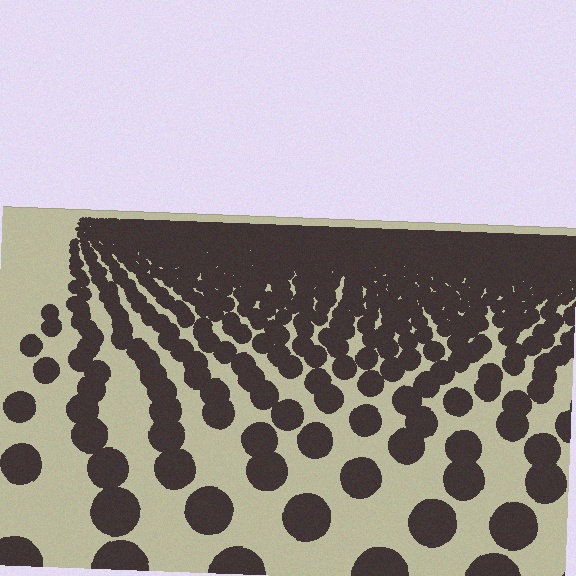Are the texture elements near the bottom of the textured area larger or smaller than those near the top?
Larger. Near the bottom, elements are closer to the viewer and appear at a bigger on-screen size.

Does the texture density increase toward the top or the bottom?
Density increases toward the top.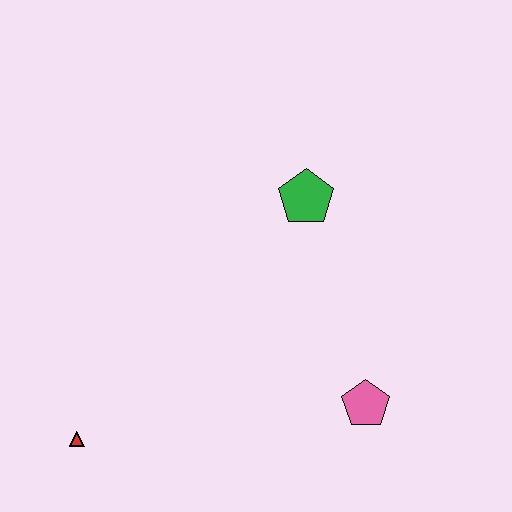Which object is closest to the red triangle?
The pink pentagon is closest to the red triangle.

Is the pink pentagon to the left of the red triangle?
No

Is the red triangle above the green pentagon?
No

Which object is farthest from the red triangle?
The green pentagon is farthest from the red triangle.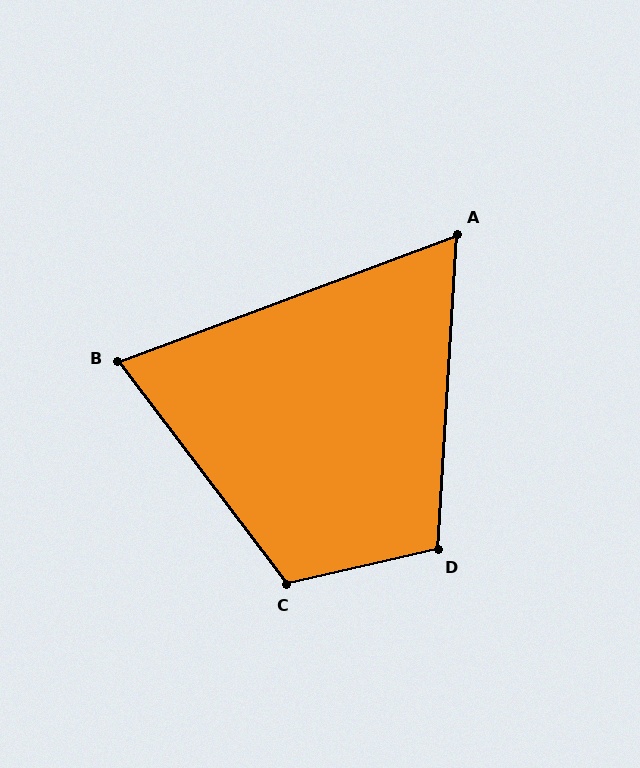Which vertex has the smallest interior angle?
A, at approximately 66 degrees.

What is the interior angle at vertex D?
Approximately 107 degrees (obtuse).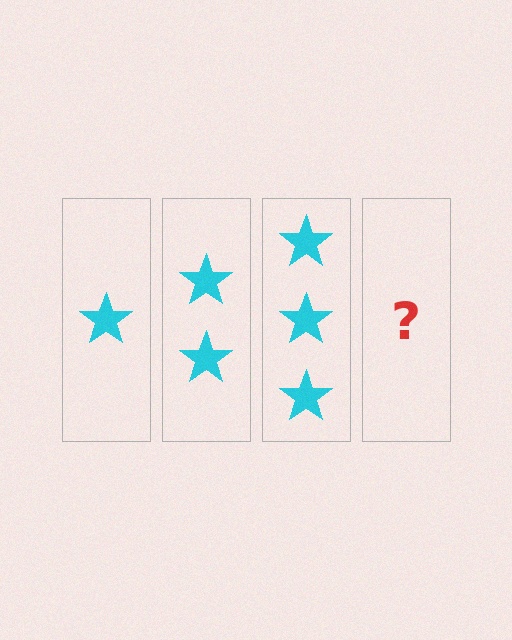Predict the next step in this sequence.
The next step is 4 stars.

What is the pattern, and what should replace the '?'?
The pattern is that each step adds one more star. The '?' should be 4 stars.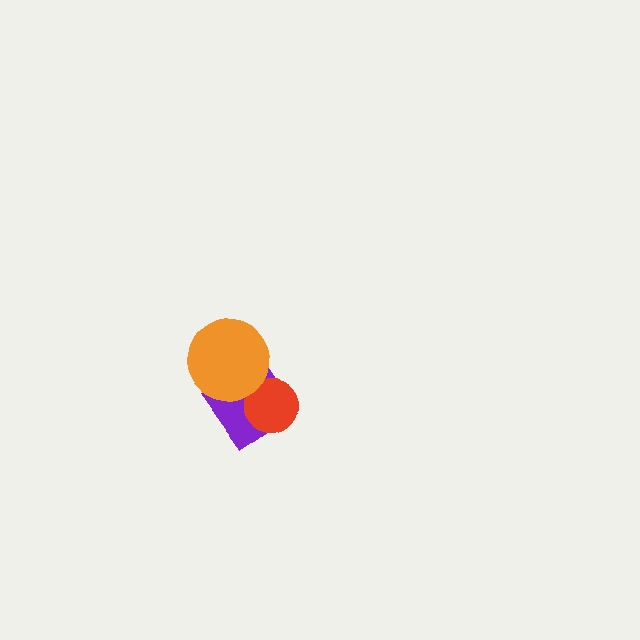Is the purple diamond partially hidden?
Yes, it is partially covered by another shape.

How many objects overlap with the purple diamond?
2 objects overlap with the purple diamond.